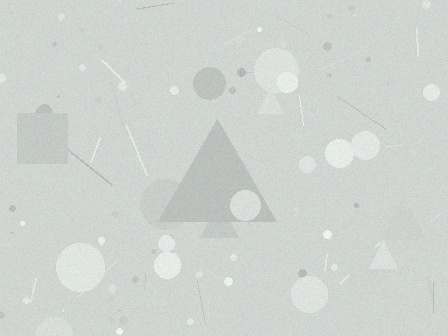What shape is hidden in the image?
A triangle is hidden in the image.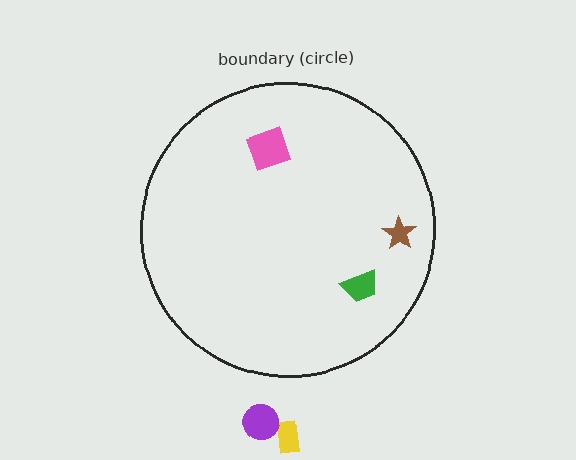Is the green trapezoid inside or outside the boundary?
Inside.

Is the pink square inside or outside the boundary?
Inside.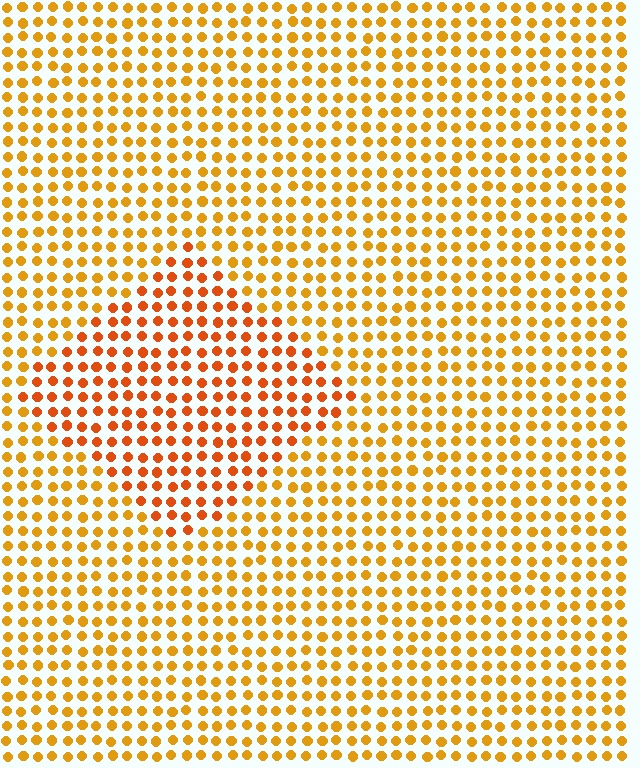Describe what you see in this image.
The image is filled with small orange elements in a uniform arrangement. A diamond-shaped region is visible where the elements are tinted to a slightly different hue, forming a subtle color boundary.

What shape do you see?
I see a diamond.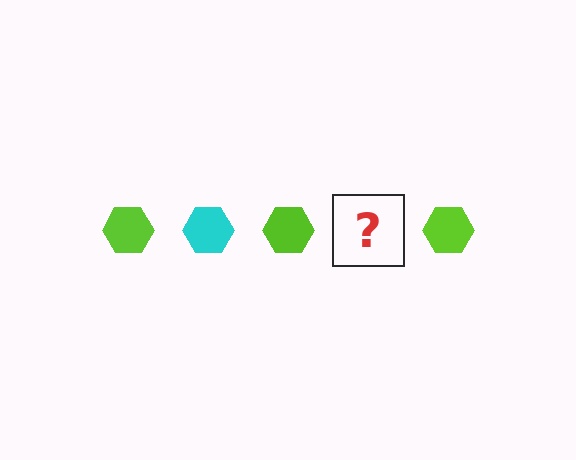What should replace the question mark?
The question mark should be replaced with a cyan hexagon.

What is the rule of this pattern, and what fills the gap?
The rule is that the pattern cycles through lime, cyan hexagons. The gap should be filled with a cyan hexagon.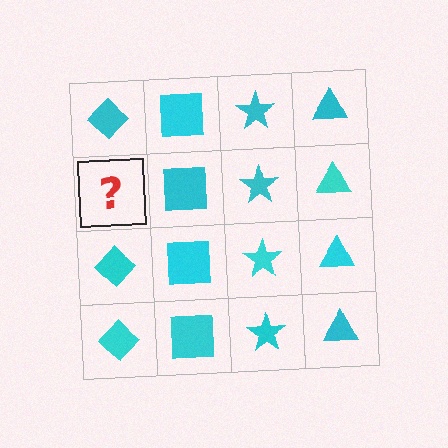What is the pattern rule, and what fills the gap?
The rule is that each column has a consistent shape. The gap should be filled with a cyan diamond.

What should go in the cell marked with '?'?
The missing cell should contain a cyan diamond.